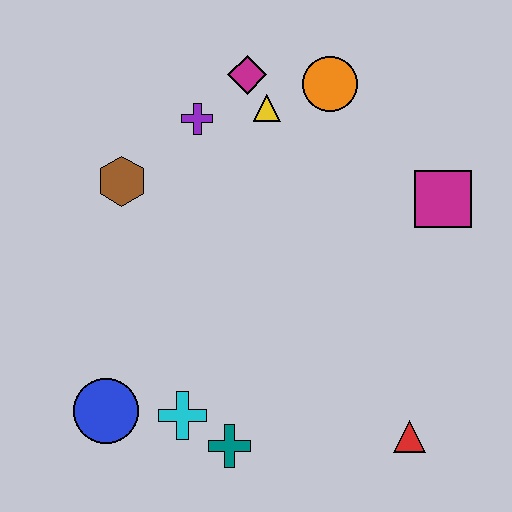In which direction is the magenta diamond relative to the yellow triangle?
The magenta diamond is above the yellow triangle.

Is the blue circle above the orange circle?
No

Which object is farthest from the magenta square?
The blue circle is farthest from the magenta square.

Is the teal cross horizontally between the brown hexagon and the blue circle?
No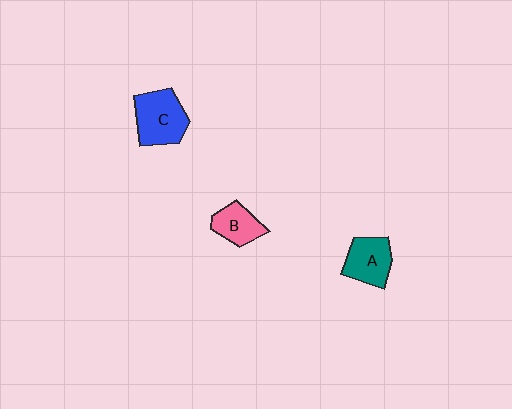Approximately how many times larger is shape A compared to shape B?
Approximately 1.2 times.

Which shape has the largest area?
Shape C (blue).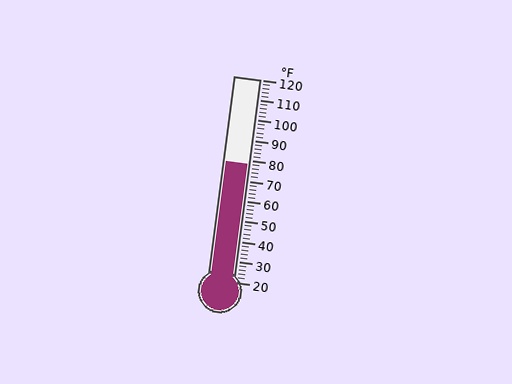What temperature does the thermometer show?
The thermometer shows approximately 78°F.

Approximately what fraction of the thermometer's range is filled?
The thermometer is filled to approximately 60% of its range.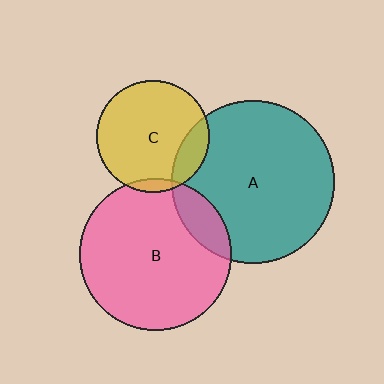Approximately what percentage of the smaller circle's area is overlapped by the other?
Approximately 15%.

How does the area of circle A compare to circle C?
Approximately 2.1 times.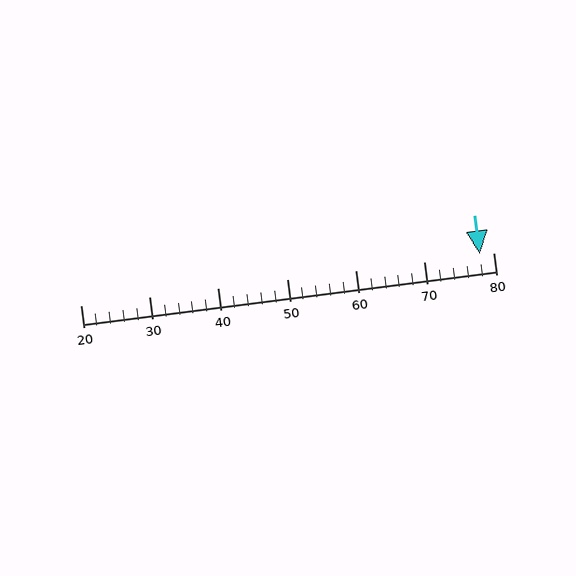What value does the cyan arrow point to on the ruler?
The cyan arrow points to approximately 78.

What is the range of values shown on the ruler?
The ruler shows values from 20 to 80.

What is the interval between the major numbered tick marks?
The major tick marks are spaced 10 units apart.